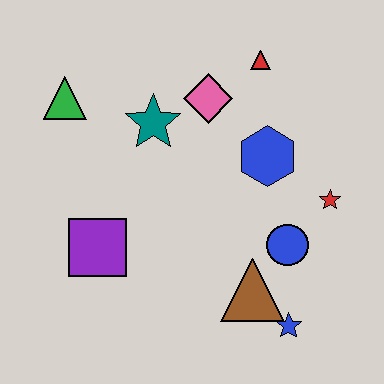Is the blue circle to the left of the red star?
Yes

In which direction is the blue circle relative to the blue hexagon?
The blue circle is below the blue hexagon.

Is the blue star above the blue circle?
No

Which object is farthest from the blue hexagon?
The green triangle is farthest from the blue hexagon.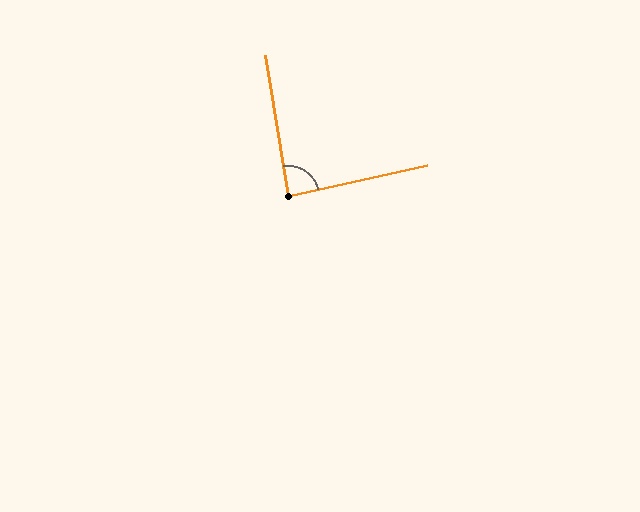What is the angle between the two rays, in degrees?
Approximately 87 degrees.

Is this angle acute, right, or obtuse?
It is approximately a right angle.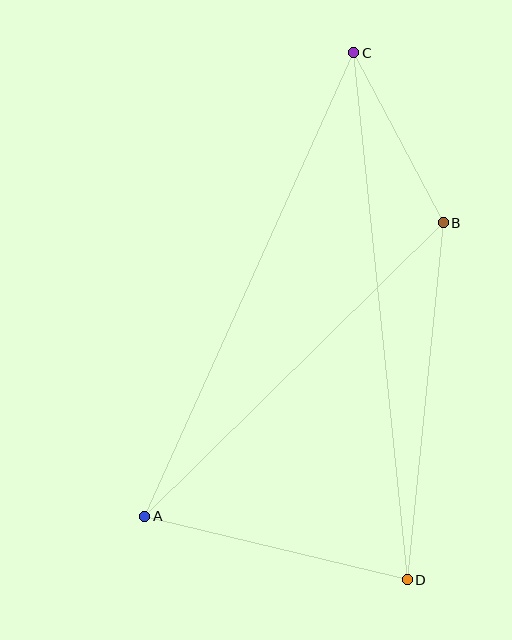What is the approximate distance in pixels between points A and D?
The distance between A and D is approximately 270 pixels.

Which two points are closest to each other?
Points B and C are closest to each other.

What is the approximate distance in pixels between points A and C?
The distance between A and C is approximately 509 pixels.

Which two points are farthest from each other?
Points C and D are farthest from each other.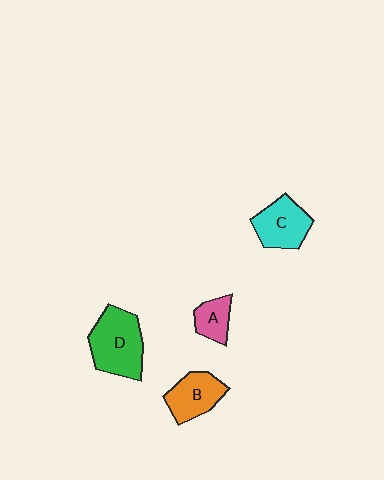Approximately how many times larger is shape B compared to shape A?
Approximately 1.6 times.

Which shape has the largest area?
Shape D (green).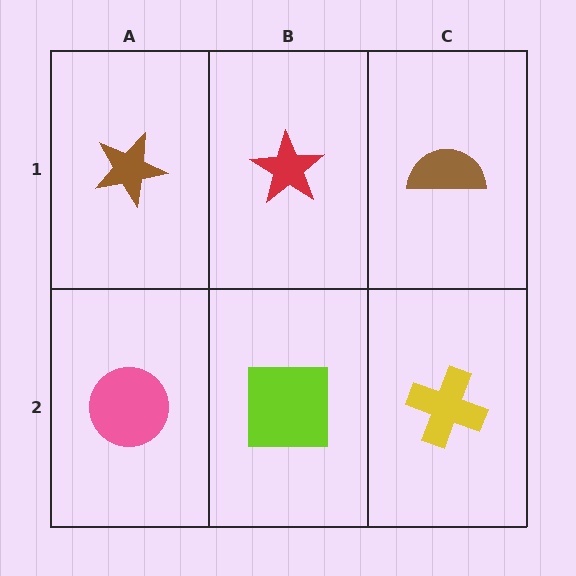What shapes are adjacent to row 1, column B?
A lime square (row 2, column B), a brown star (row 1, column A), a brown semicircle (row 1, column C).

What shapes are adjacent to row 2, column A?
A brown star (row 1, column A), a lime square (row 2, column B).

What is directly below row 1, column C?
A yellow cross.